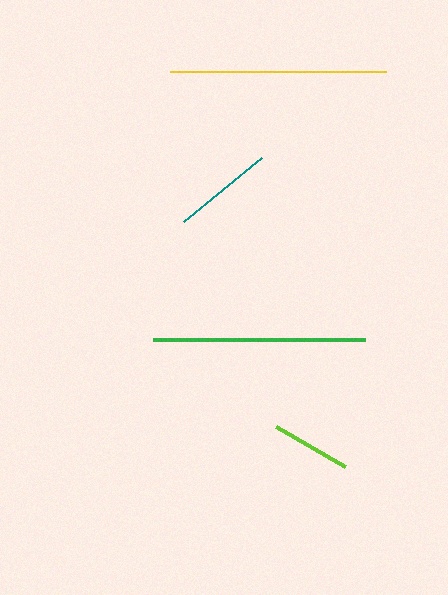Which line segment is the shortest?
The lime line is the shortest at approximately 80 pixels.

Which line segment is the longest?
The yellow line is the longest at approximately 216 pixels.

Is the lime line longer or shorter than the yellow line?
The yellow line is longer than the lime line.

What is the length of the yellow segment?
The yellow segment is approximately 216 pixels long.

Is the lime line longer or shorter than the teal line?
The teal line is longer than the lime line.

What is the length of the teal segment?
The teal segment is approximately 101 pixels long.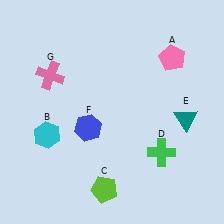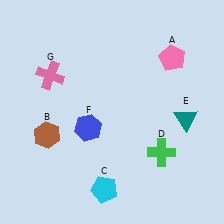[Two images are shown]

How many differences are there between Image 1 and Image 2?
There are 2 differences between the two images.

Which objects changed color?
B changed from cyan to brown. C changed from lime to cyan.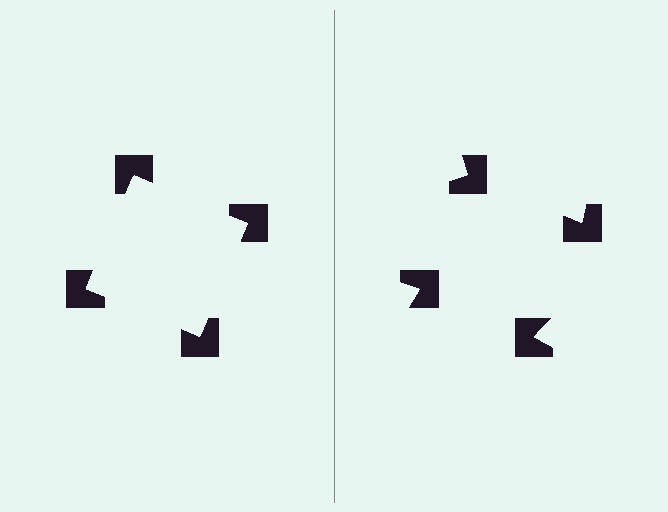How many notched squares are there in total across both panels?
8 — 4 on each side.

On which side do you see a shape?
An illusory square appears on the left side. On the right side the wedge cuts are rotated, so no coherent shape forms.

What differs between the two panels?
The notched squares are positioned identically on both sides; only the wedge orientations differ. On the left they align to a square; on the right they are misaligned.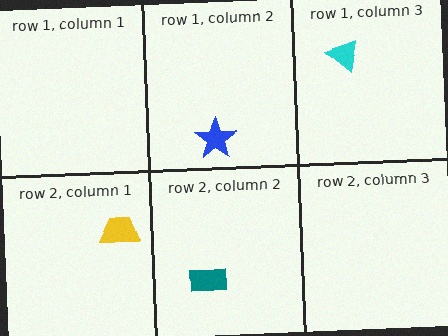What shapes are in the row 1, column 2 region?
The blue star.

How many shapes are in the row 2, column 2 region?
1.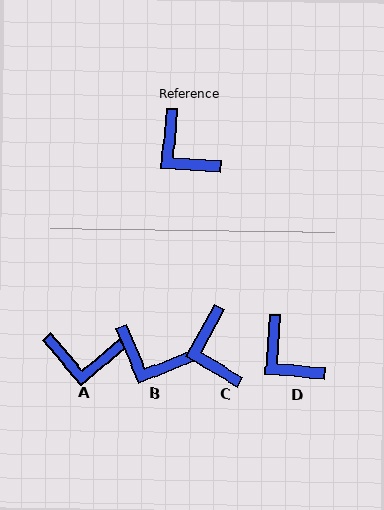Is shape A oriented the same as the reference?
No, it is off by about 45 degrees.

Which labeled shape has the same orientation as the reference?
D.